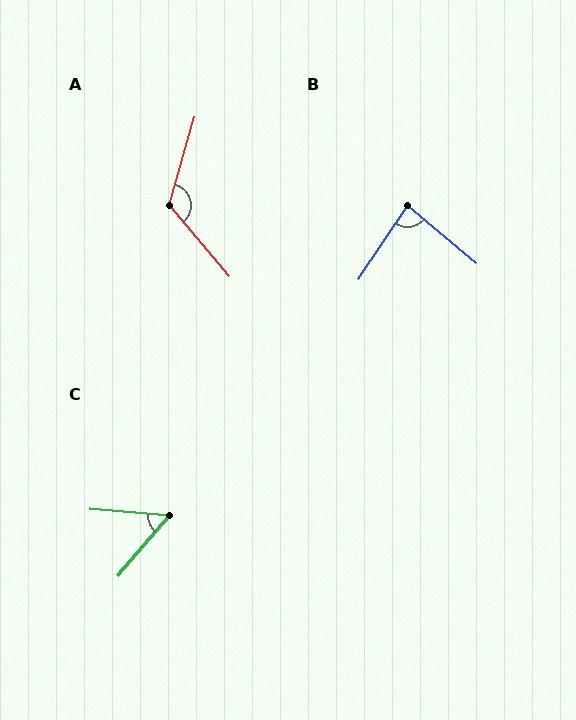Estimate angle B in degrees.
Approximately 84 degrees.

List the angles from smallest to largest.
C (54°), B (84°), A (124°).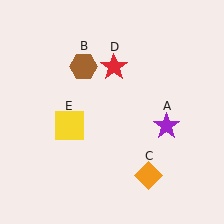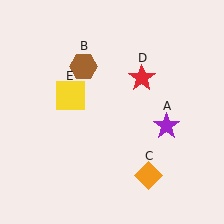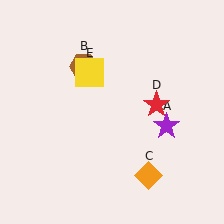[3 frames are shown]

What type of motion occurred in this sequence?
The red star (object D), yellow square (object E) rotated clockwise around the center of the scene.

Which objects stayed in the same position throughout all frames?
Purple star (object A) and brown hexagon (object B) and orange diamond (object C) remained stationary.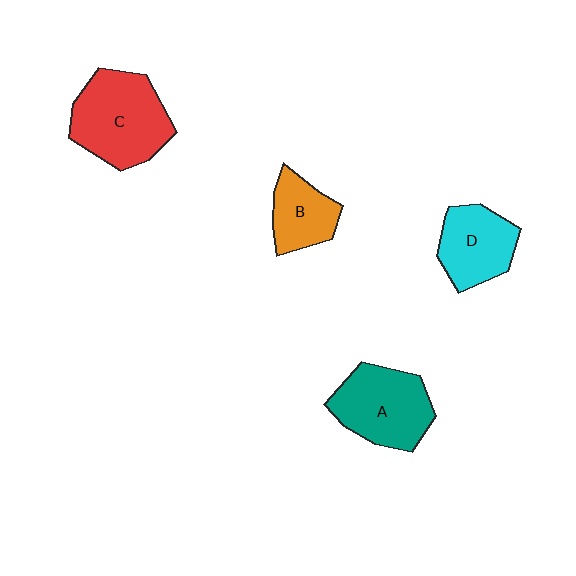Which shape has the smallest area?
Shape B (orange).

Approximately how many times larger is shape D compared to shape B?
Approximately 1.3 times.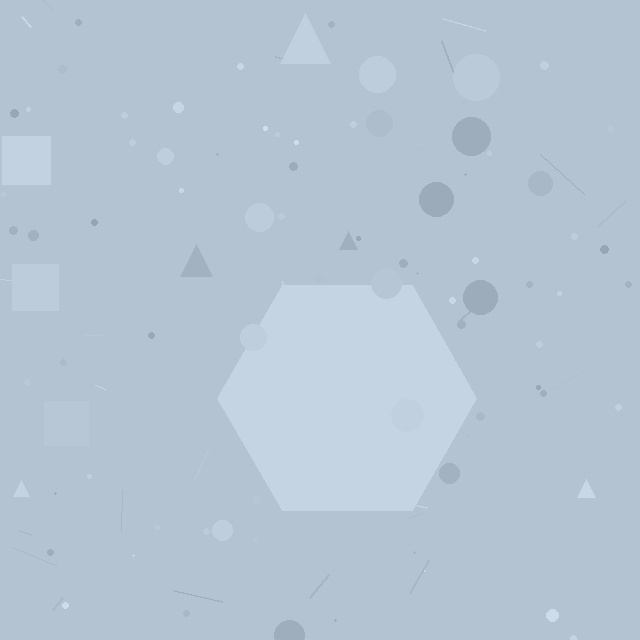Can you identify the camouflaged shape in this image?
The camouflaged shape is a hexagon.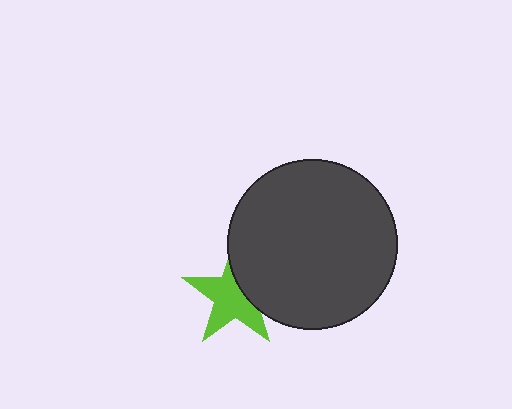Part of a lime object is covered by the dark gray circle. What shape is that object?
It is a star.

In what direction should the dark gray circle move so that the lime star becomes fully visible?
The dark gray circle should move right. That is the shortest direction to clear the overlap and leave the lime star fully visible.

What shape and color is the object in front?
The object in front is a dark gray circle.